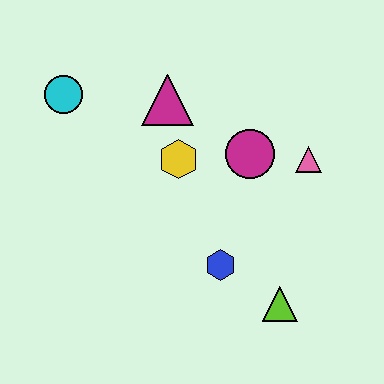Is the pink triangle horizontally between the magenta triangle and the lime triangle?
No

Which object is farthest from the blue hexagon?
The cyan circle is farthest from the blue hexagon.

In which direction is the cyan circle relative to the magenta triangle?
The cyan circle is to the left of the magenta triangle.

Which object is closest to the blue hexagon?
The lime triangle is closest to the blue hexagon.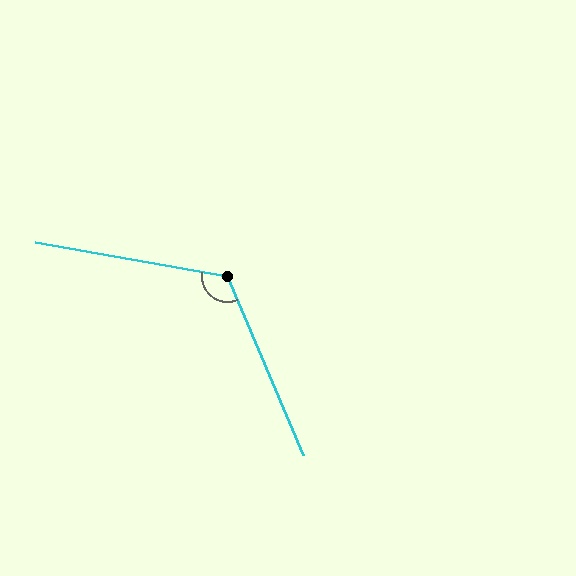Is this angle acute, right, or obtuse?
It is obtuse.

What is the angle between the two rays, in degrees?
Approximately 123 degrees.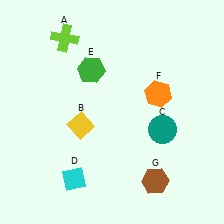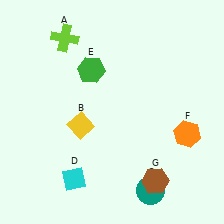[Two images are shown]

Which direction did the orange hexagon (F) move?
The orange hexagon (F) moved down.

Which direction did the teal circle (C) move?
The teal circle (C) moved down.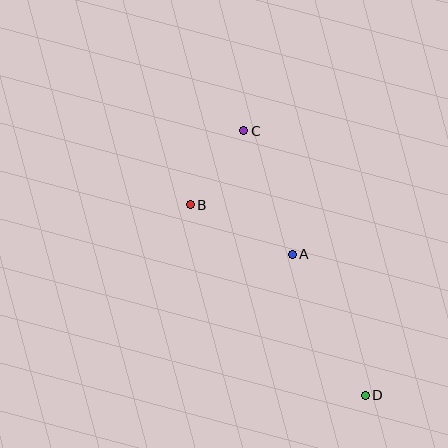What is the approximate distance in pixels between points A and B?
The distance between A and B is approximately 113 pixels.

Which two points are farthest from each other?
Points C and D are farthest from each other.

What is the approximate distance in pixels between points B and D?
The distance between B and D is approximately 258 pixels.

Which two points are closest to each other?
Points B and C are closest to each other.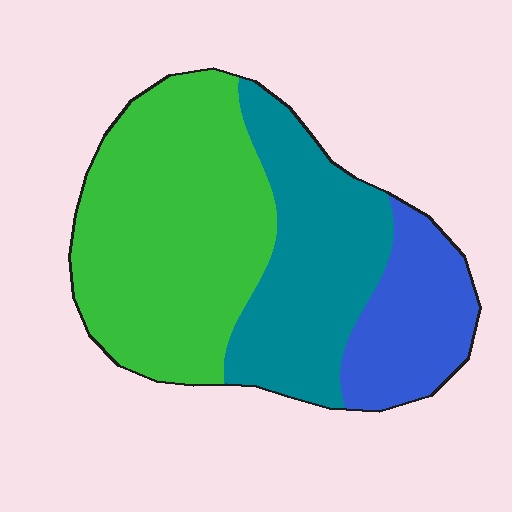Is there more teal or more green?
Green.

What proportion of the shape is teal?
Teal covers roughly 30% of the shape.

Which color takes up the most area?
Green, at roughly 50%.